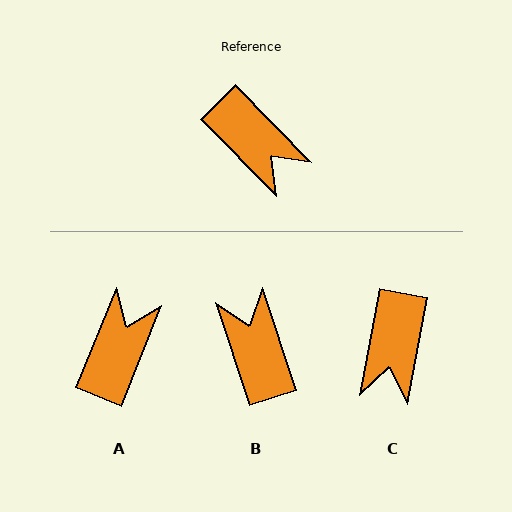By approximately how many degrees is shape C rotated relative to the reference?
Approximately 55 degrees clockwise.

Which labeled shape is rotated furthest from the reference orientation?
B, about 154 degrees away.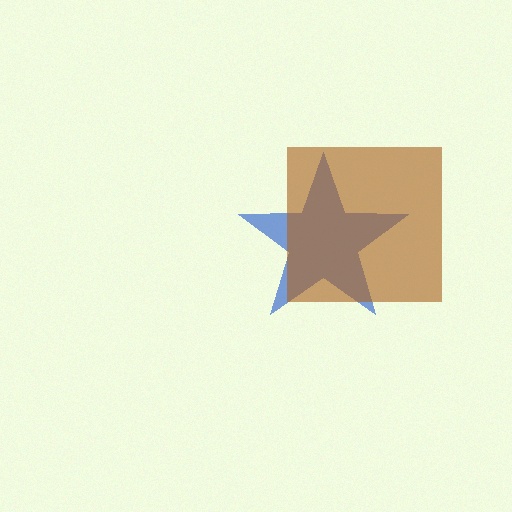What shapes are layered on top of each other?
The layered shapes are: a blue star, a brown square.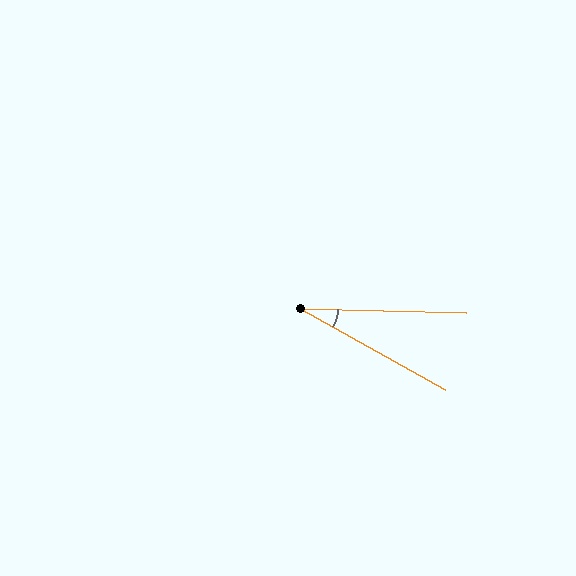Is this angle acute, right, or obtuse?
It is acute.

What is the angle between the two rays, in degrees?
Approximately 28 degrees.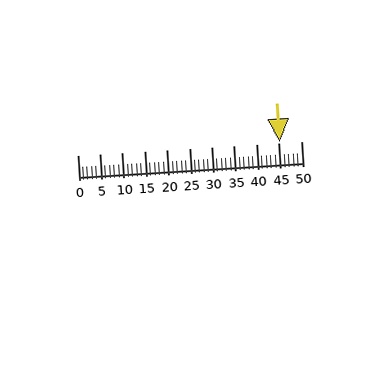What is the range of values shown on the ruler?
The ruler shows values from 0 to 50.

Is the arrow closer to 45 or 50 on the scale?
The arrow is closer to 45.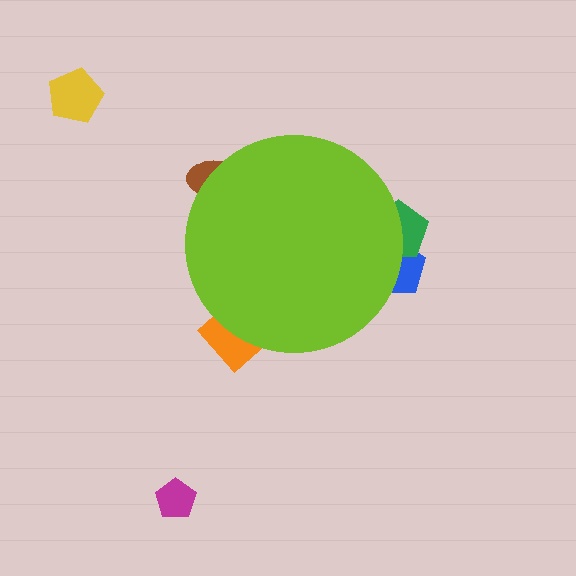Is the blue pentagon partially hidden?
Yes, the blue pentagon is partially hidden behind the lime circle.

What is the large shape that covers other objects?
A lime circle.